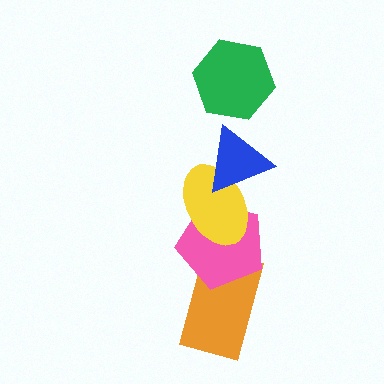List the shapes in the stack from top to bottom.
From top to bottom: the green hexagon, the blue triangle, the yellow ellipse, the pink pentagon, the orange rectangle.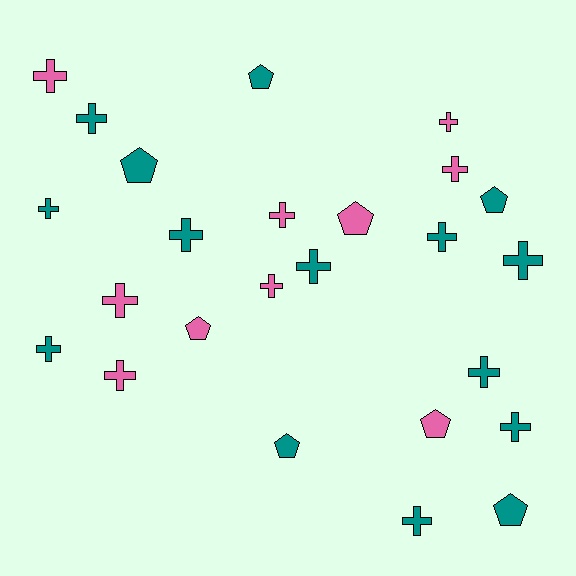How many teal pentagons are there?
There are 5 teal pentagons.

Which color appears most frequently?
Teal, with 15 objects.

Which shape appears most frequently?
Cross, with 17 objects.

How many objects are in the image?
There are 25 objects.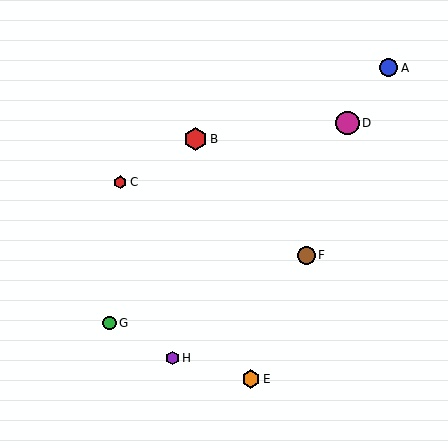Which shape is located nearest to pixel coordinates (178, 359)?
The purple hexagon (labeled H) at (172, 358) is nearest to that location.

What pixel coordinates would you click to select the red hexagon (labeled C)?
Click at (120, 182) to select the red hexagon C.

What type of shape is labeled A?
Shape A is a blue circle.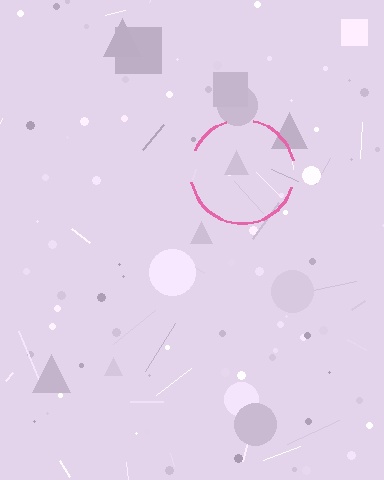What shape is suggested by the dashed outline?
The dashed outline suggests a circle.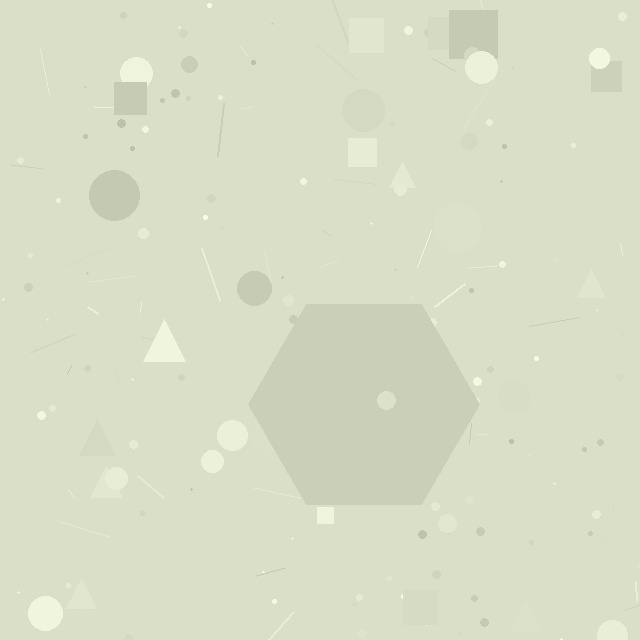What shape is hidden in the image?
A hexagon is hidden in the image.